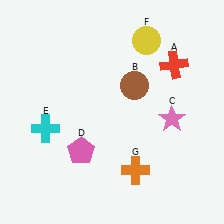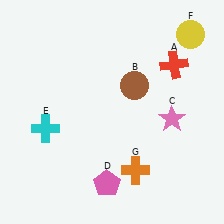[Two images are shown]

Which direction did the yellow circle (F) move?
The yellow circle (F) moved right.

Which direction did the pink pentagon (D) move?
The pink pentagon (D) moved down.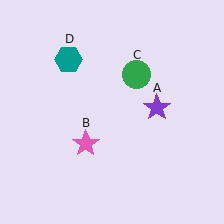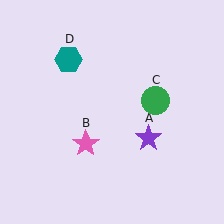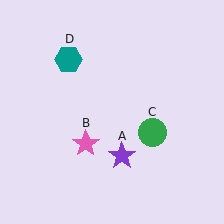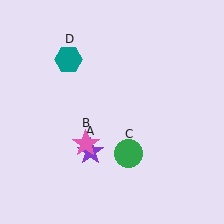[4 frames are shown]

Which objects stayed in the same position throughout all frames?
Pink star (object B) and teal hexagon (object D) remained stationary.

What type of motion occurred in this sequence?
The purple star (object A), green circle (object C) rotated clockwise around the center of the scene.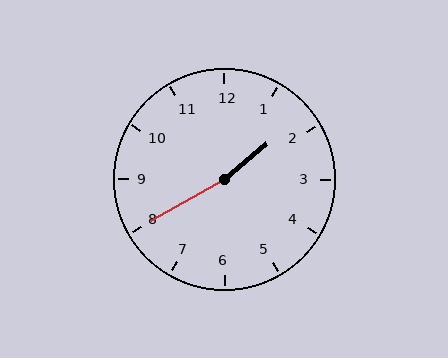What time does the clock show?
1:40.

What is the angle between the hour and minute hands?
Approximately 170 degrees.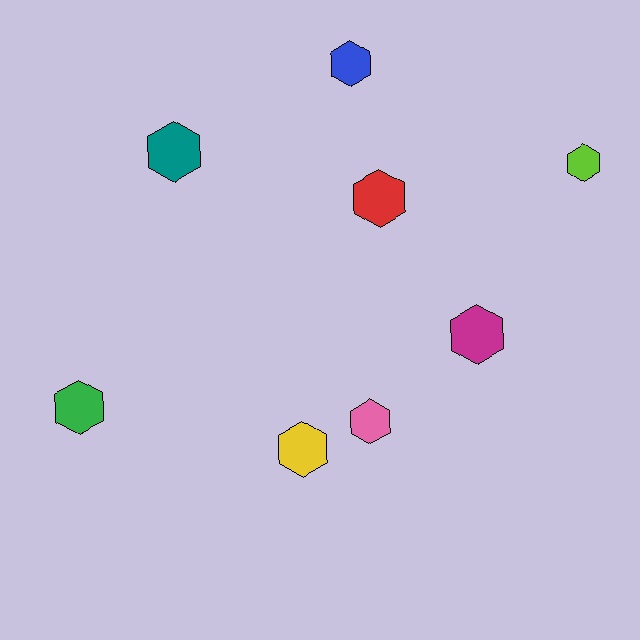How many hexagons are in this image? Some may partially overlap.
There are 8 hexagons.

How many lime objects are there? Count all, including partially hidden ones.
There is 1 lime object.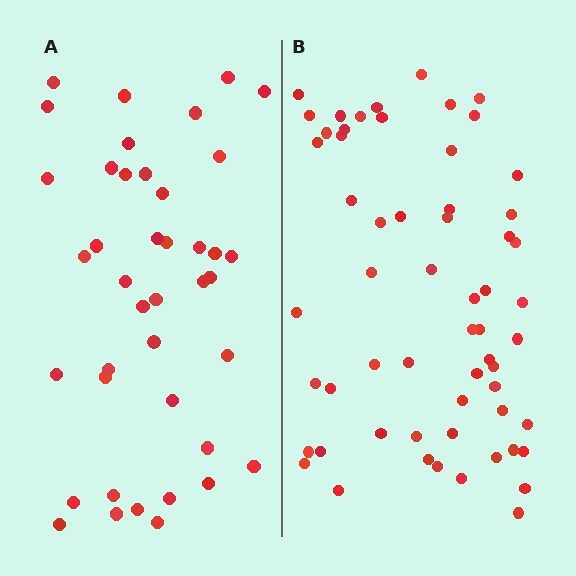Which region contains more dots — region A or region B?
Region B (the right region) has more dots.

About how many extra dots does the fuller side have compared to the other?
Region B has approximately 20 more dots than region A.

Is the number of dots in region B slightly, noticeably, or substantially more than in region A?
Region B has noticeably more, but not dramatically so. The ratio is roughly 1.4 to 1.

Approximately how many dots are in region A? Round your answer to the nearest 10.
About 40 dots. (The exact count is 41, which rounds to 40.)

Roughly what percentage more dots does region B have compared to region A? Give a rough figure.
About 45% more.